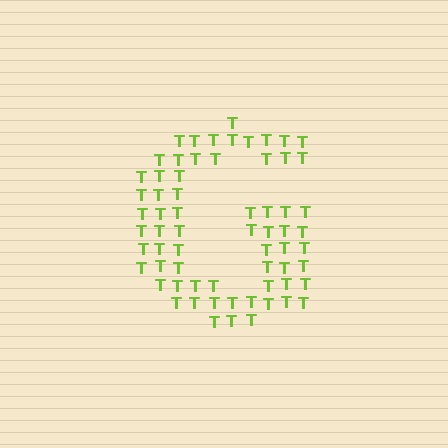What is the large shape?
The large shape is the letter G.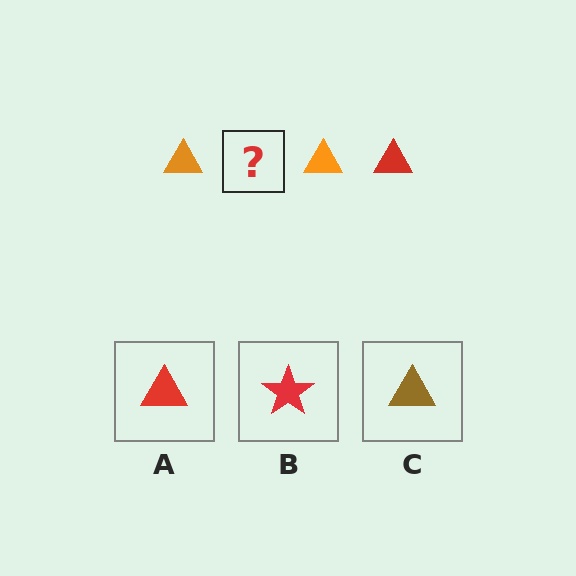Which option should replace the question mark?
Option A.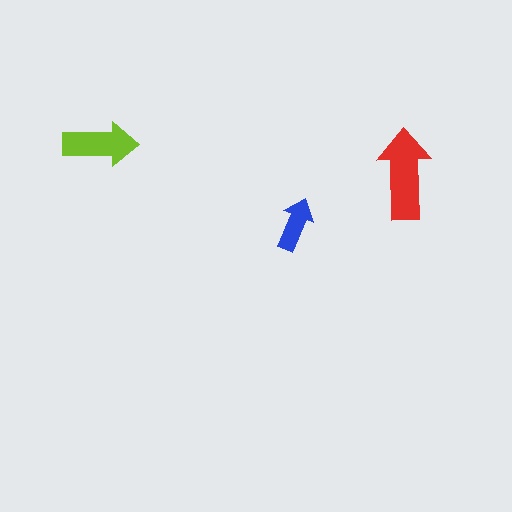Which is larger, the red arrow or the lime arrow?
The red one.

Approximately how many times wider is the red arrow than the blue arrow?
About 1.5 times wider.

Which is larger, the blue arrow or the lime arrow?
The lime one.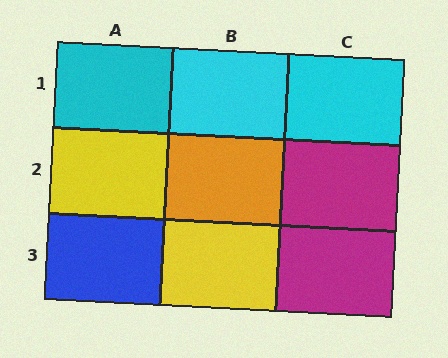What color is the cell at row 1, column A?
Cyan.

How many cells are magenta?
2 cells are magenta.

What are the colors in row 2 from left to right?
Yellow, orange, magenta.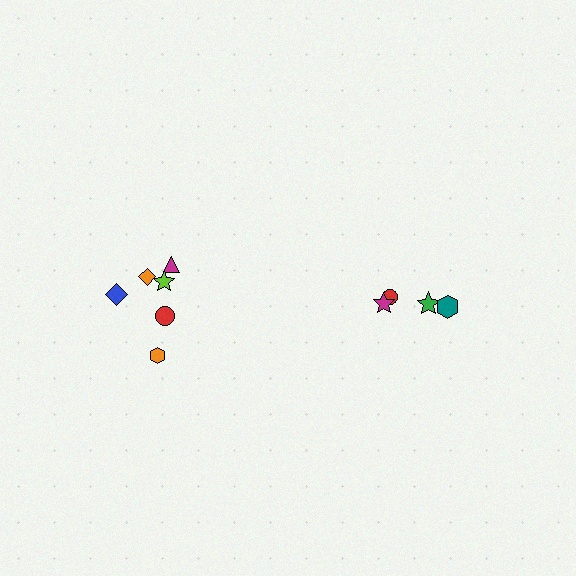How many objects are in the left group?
There are 6 objects.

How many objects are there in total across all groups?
There are 10 objects.